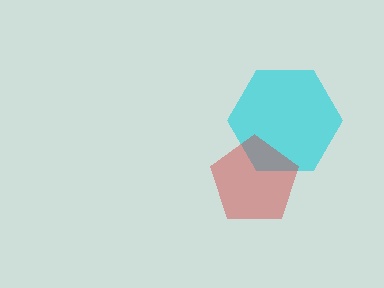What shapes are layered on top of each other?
The layered shapes are: a cyan hexagon, a red pentagon.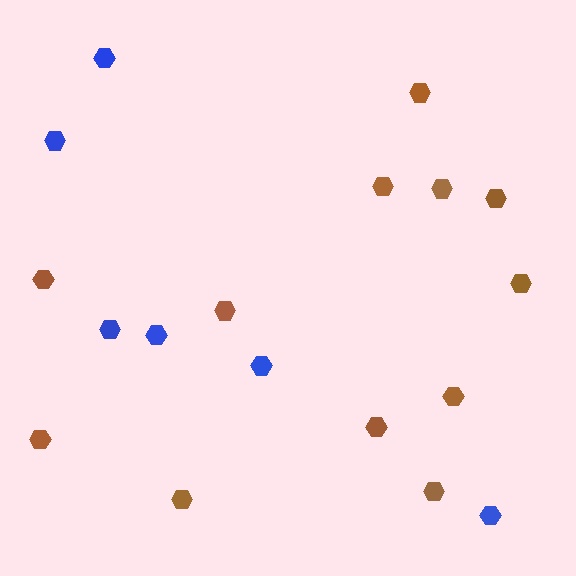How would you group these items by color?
There are 2 groups: one group of brown hexagons (12) and one group of blue hexagons (6).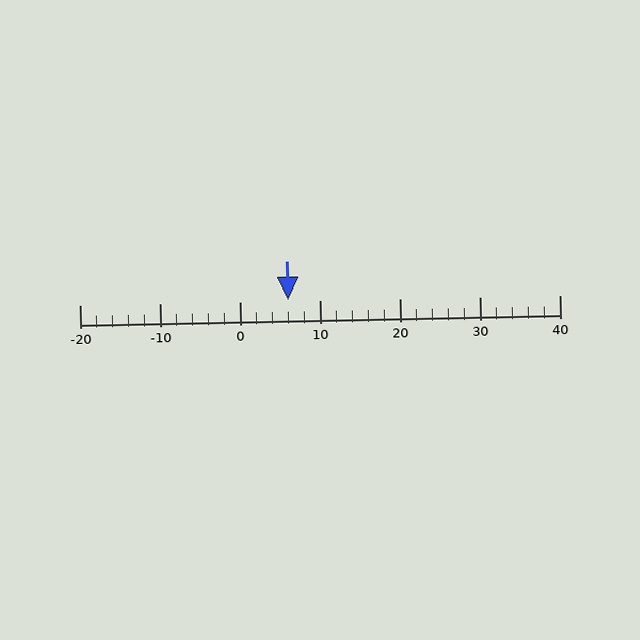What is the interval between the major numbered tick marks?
The major tick marks are spaced 10 units apart.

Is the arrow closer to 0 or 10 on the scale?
The arrow is closer to 10.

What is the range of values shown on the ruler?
The ruler shows values from -20 to 40.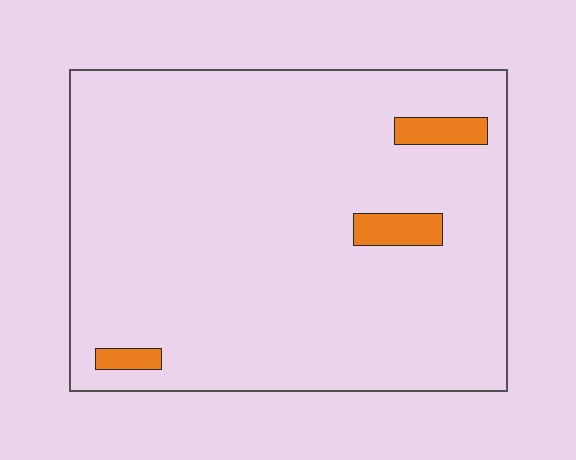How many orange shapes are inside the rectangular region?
3.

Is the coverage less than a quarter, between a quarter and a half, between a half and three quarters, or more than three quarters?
Less than a quarter.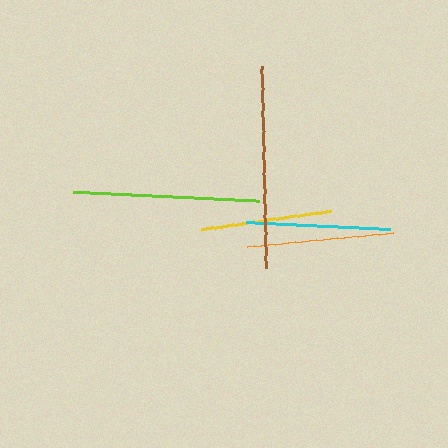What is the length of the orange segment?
The orange segment is approximately 146 pixels long.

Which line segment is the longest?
The brown line is the longest at approximately 202 pixels.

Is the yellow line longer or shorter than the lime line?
The lime line is longer than the yellow line.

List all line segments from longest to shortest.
From longest to shortest: brown, lime, orange, cyan, yellow.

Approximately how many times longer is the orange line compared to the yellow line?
The orange line is approximately 1.1 times the length of the yellow line.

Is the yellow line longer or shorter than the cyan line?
The cyan line is longer than the yellow line.